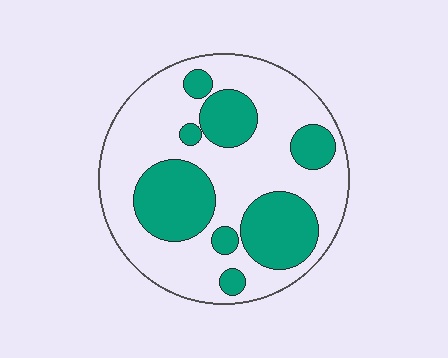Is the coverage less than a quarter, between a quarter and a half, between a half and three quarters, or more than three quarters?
Between a quarter and a half.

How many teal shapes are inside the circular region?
8.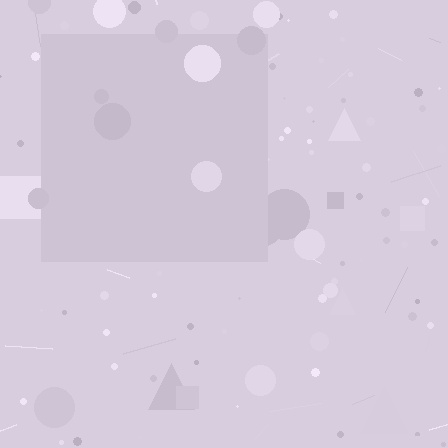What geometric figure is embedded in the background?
A square is embedded in the background.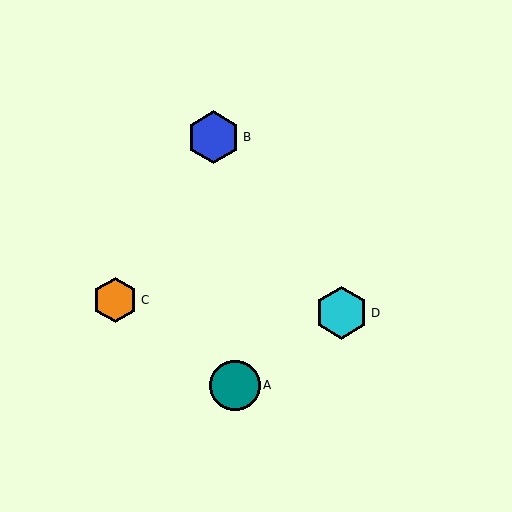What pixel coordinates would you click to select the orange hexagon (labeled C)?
Click at (115, 300) to select the orange hexagon C.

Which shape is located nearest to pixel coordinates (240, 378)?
The teal circle (labeled A) at (235, 385) is nearest to that location.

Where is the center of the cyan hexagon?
The center of the cyan hexagon is at (342, 313).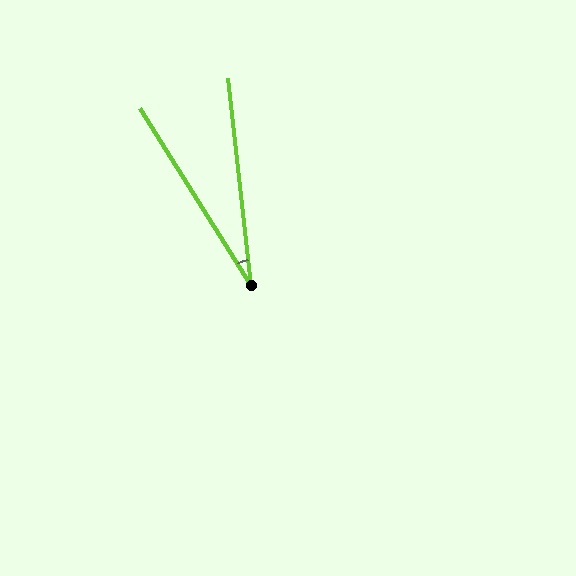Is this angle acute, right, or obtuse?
It is acute.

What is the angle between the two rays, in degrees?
Approximately 26 degrees.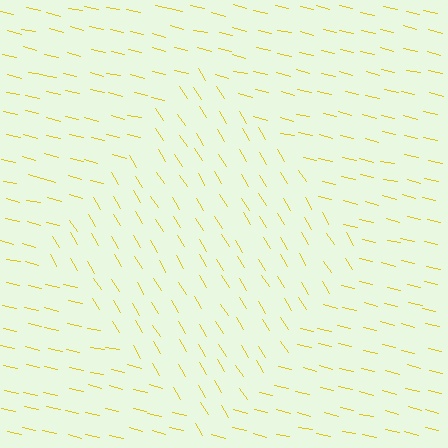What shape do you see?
I see a diamond.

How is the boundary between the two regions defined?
The boundary is defined purely by a change in line orientation (approximately 45 degrees difference). All lines are the same color and thickness.